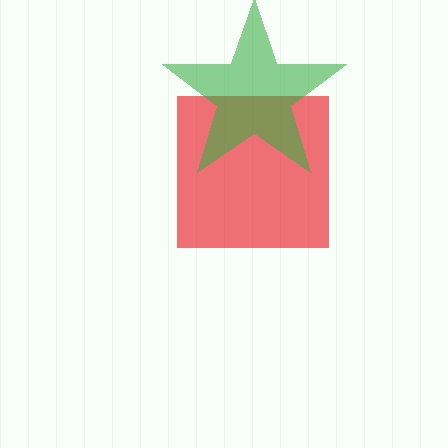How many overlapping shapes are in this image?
There are 2 overlapping shapes in the image.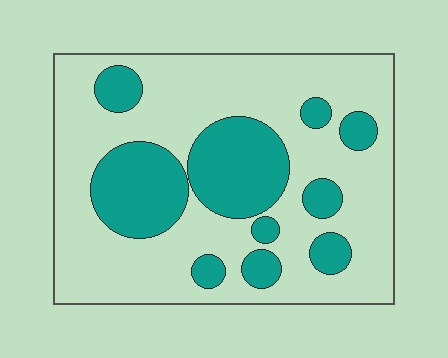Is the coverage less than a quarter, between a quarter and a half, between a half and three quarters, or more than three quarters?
Between a quarter and a half.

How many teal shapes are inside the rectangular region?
10.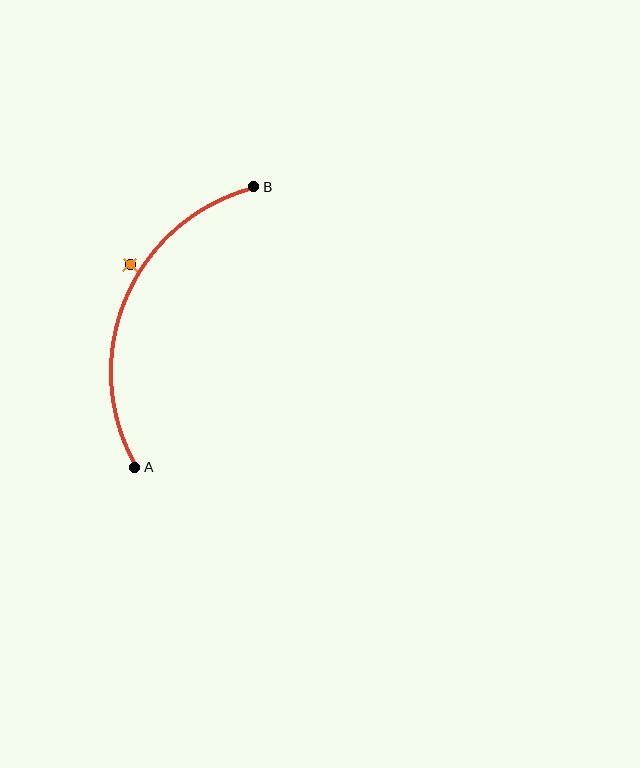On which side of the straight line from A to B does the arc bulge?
The arc bulges to the left of the straight line connecting A and B.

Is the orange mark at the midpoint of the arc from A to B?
No — the orange mark does not lie on the arc at all. It sits slightly outside the curve.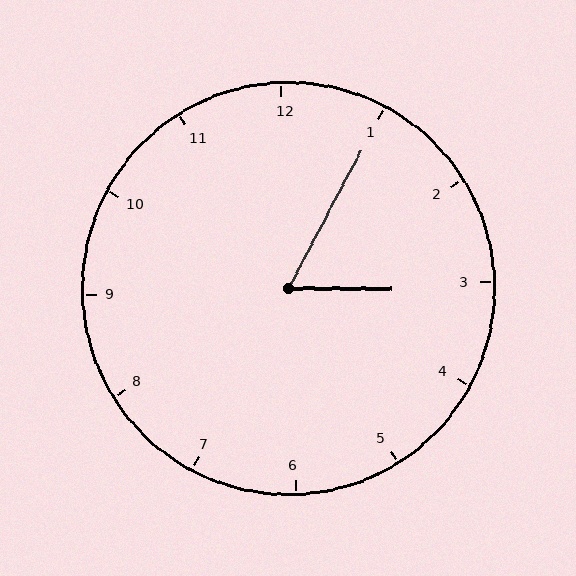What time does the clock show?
3:05.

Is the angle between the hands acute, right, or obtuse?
It is acute.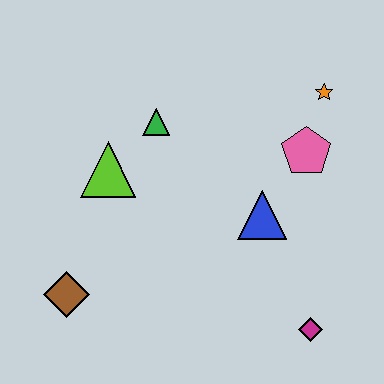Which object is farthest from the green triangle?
The magenta diamond is farthest from the green triangle.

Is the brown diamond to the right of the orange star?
No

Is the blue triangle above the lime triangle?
No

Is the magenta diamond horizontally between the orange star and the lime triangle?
Yes